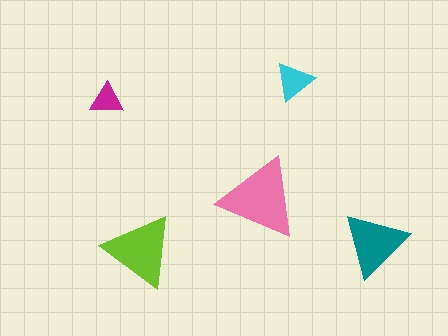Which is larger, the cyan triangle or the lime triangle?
The lime one.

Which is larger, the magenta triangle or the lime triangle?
The lime one.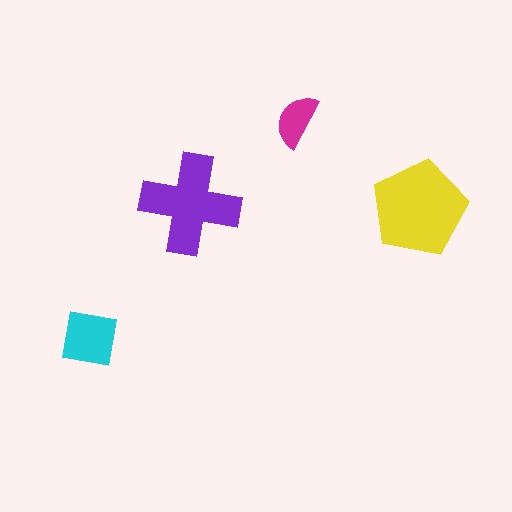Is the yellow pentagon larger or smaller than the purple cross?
Larger.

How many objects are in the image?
There are 4 objects in the image.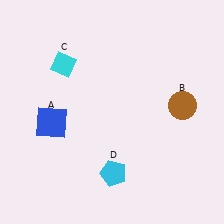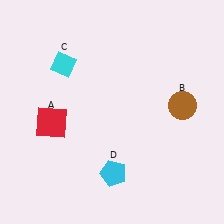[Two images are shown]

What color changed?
The square (A) changed from blue in Image 1 to red in Image 2.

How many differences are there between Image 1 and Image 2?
There is 1 difference between the two images.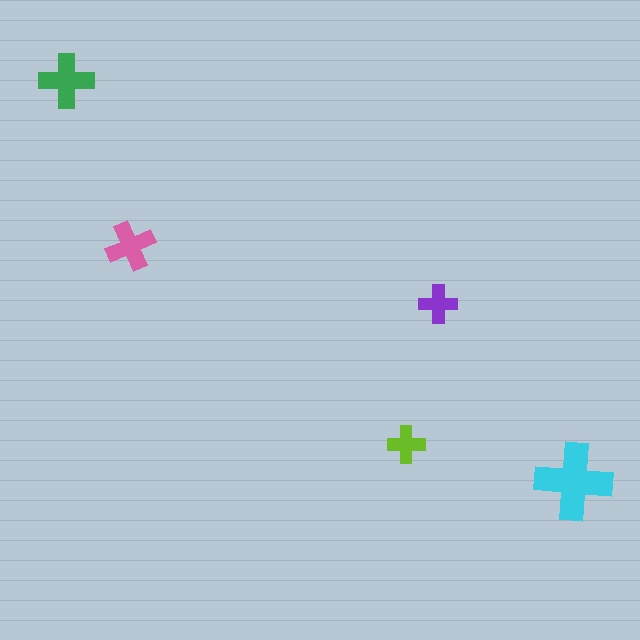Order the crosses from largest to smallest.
the cyan one, the green one, the pink one, the purple one, the lime one.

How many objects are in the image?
There are 5 objects in the image.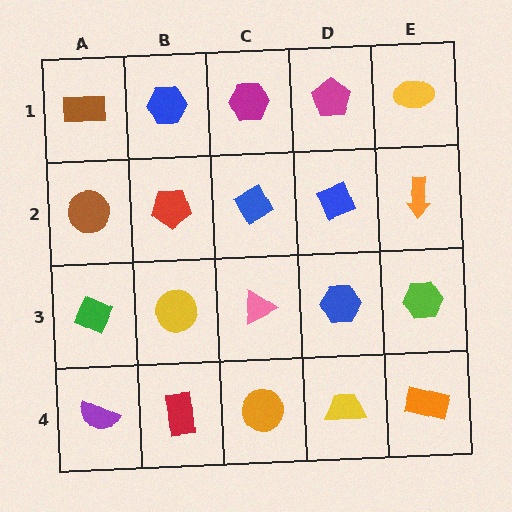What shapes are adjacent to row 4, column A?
A green diamond (row 3, column A), a red rectangle (row 4, column B).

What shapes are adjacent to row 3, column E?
An orange arrow (row 2, column E), an orange rectangle (row 4, column E), a blue hexagon (row 3, column D).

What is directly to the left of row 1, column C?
A blue hexagon.